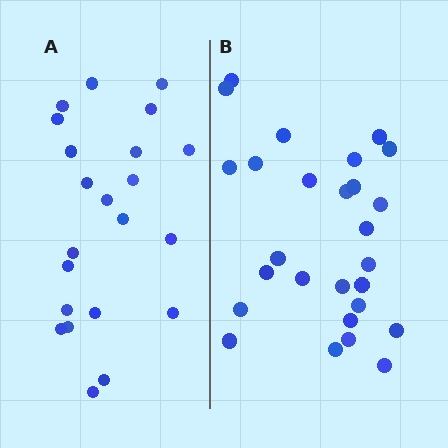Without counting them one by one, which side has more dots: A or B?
Region B (the right region) has more dots.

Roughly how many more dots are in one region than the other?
Region B has about 5 more dots than region A.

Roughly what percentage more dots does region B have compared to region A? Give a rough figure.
About 25% more.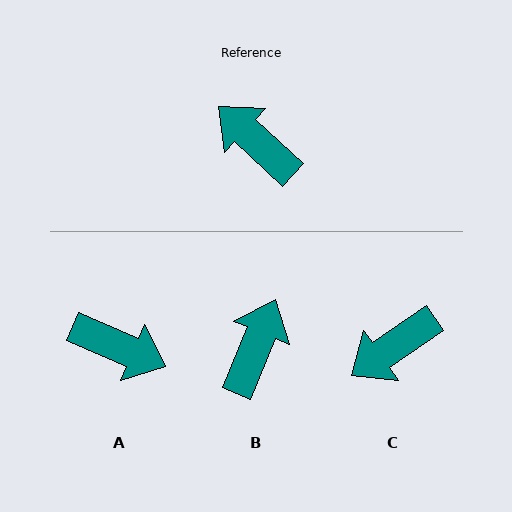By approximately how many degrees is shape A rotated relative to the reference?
Approximately 161 degrees clockwise.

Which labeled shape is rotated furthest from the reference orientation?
A, about 161 degrees away.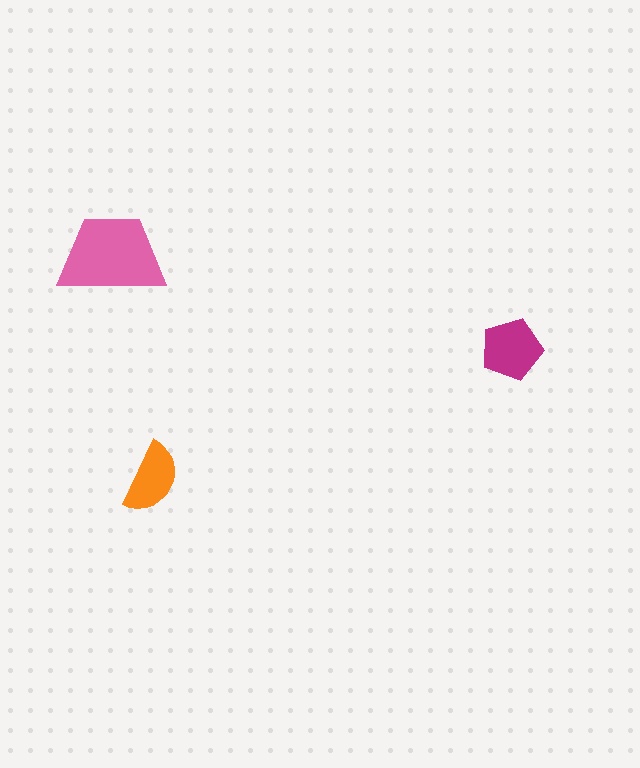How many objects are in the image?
There are 3 objects in the image.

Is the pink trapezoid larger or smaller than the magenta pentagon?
Larger.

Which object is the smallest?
The orange semicircle.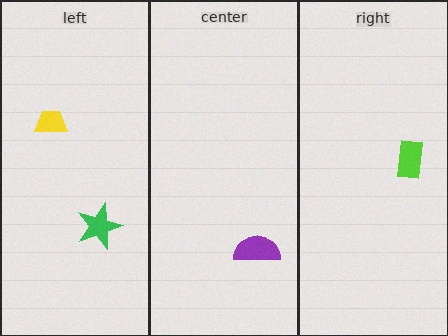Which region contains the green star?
The left region.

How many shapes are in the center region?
1.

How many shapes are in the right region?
1.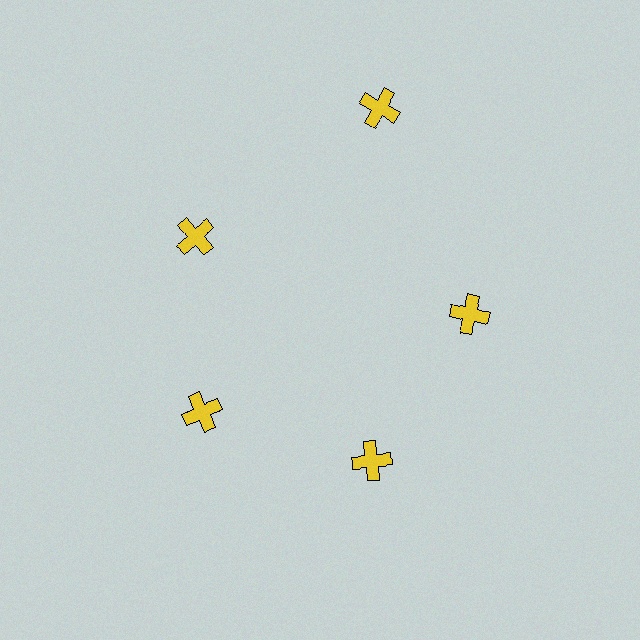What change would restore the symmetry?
The symmetry would be restored by moving it inward, back onto the ring so that all 5 crosses sit at equal angles and equal distance from the center.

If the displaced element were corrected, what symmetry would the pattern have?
It would have 5-fold rotational symmetry — the pattern would map onto itself every 72 degrees.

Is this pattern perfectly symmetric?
No. The 5 yellow crosses are arranged in a ring, but one element near the 1 o'clock position is pushed outward from the center, breaking the 5-fold rotational symmetry.